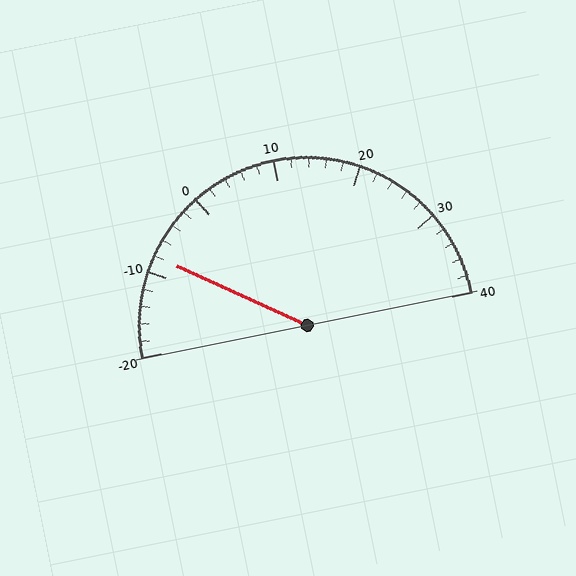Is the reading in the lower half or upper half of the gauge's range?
The reading is in the lower half of the range (-20 to 40).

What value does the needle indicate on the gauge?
The needle indicates approximately -8.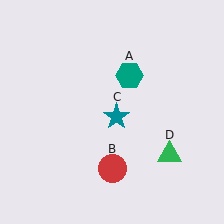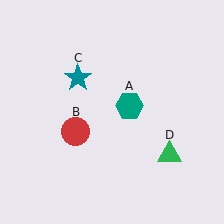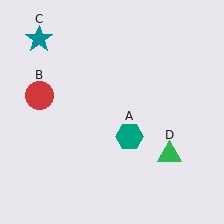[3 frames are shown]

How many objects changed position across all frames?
3 objects changed position: teal hexagon (object A), red circle (object B), teal star (object C).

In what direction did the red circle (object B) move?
The red circle (object B) moved up and to the left.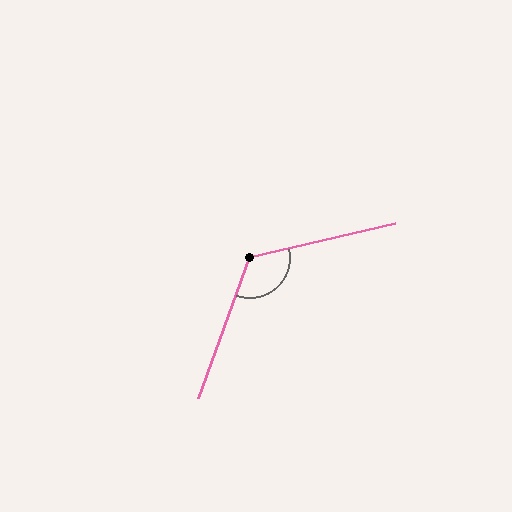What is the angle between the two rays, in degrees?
Approximately 123 degrees.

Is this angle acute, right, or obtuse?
It is obtuse.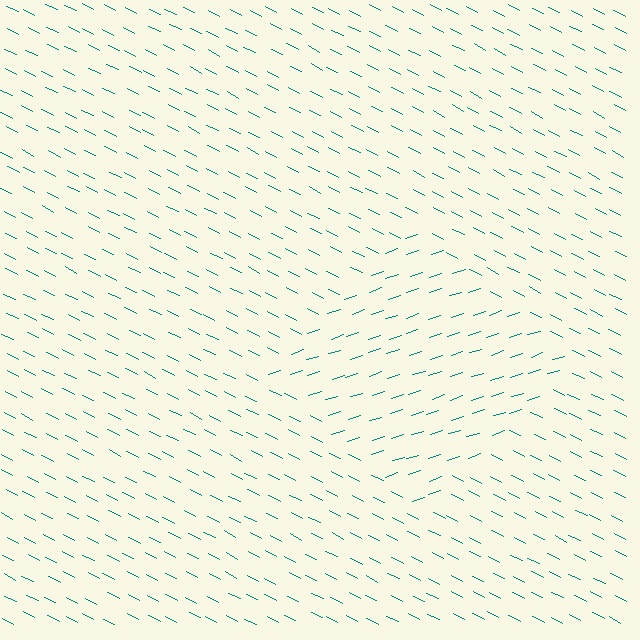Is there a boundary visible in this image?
Yes, there is a texture boundary formed by a change in line orientation.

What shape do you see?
I see a diamond.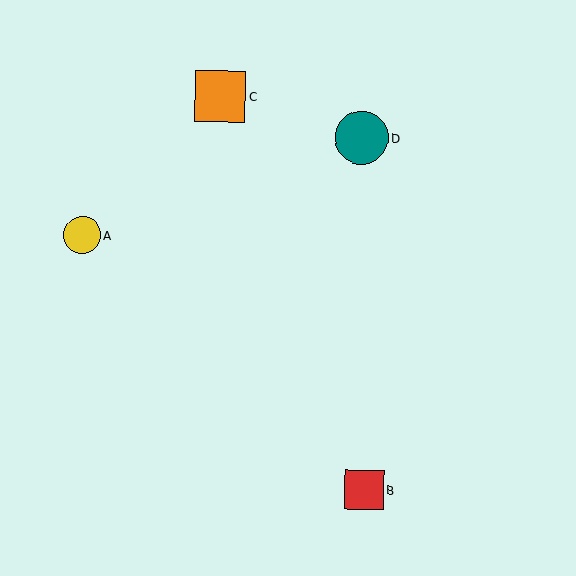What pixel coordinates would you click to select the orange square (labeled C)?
Click at (220, 96) to select the orange square C.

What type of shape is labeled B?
Shape B is a red square.